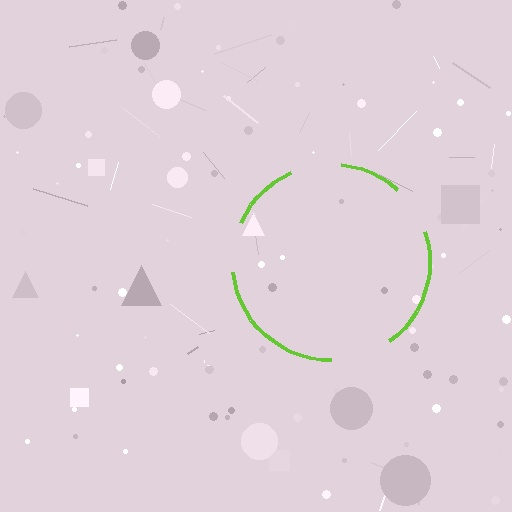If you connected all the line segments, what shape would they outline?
They would outline a circle.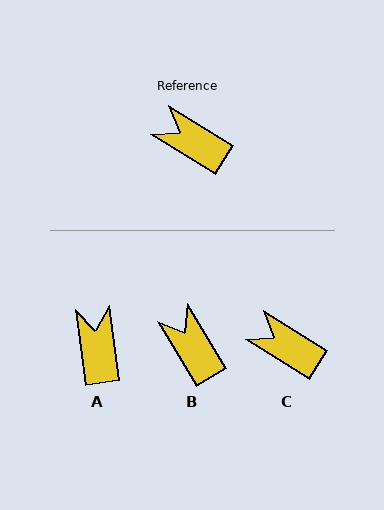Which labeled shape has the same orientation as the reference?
C.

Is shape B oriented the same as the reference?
No, it is off by about 27 degrees.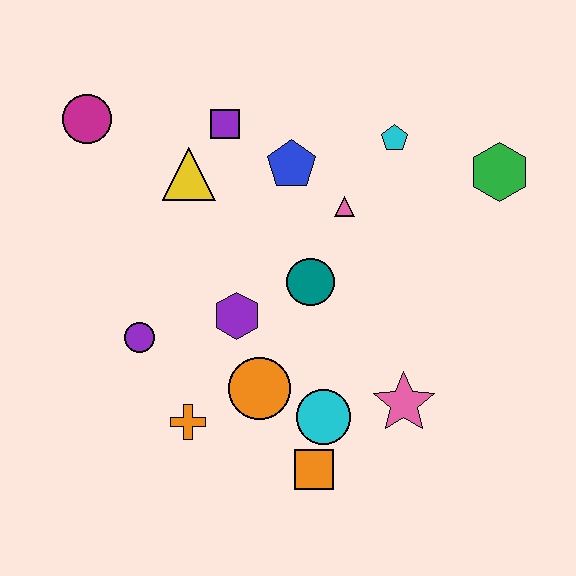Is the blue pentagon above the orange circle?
Yes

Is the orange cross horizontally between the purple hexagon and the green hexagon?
No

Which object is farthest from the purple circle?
The green hexagon is farthest from the purple circle.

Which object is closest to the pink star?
The cyan circle is closest to the pink star.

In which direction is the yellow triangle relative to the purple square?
The yellow triangle is below the purple square.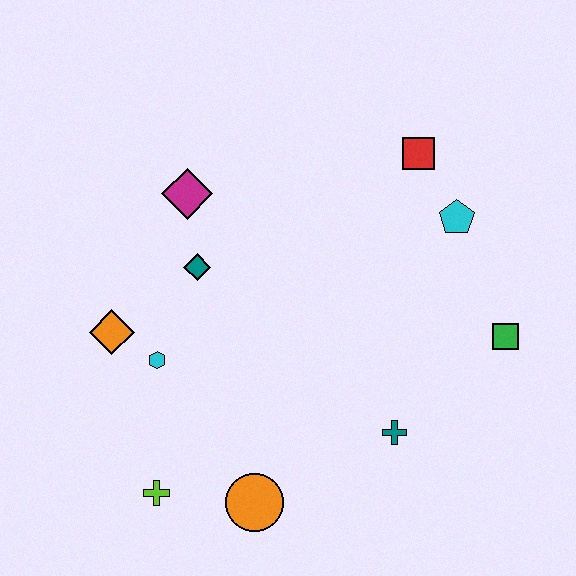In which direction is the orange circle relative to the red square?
The orange circle is below the red square.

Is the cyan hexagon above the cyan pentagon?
No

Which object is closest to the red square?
The cyan pentagon is closest to the red square.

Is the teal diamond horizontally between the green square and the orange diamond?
Yes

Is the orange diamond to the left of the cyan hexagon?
Yes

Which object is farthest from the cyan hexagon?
The green square is farthest from the cyan hexagon.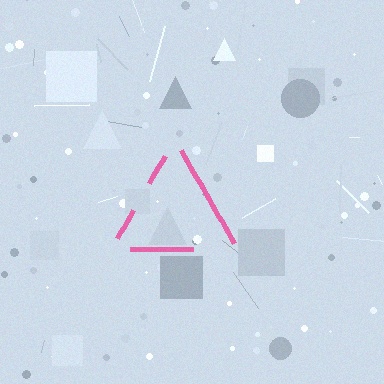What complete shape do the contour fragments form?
The contour fragments form a triangle.